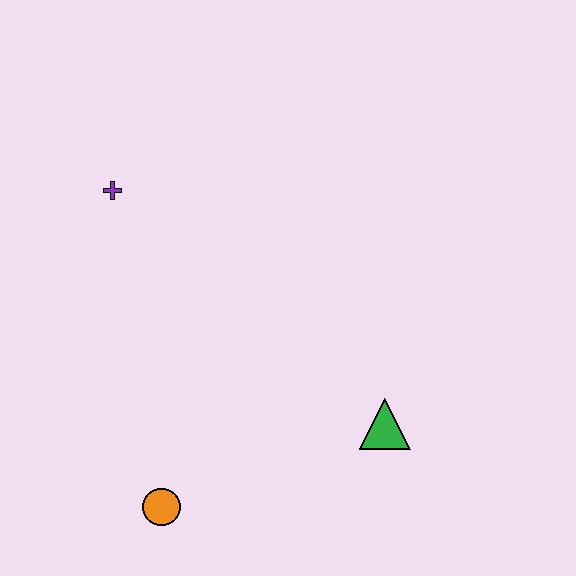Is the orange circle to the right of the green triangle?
No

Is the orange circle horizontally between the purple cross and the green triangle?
Yes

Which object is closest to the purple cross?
The orange circle is closest to the purple cross.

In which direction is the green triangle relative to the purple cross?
The green triangle is to the right of the purple cross.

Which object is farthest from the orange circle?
The purple cross is farthest from the orange circle.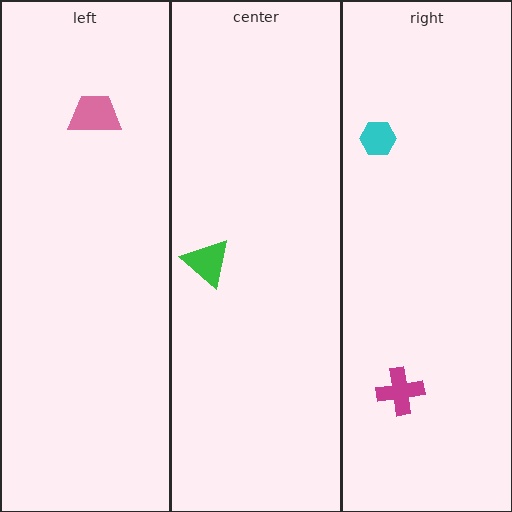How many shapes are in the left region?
1.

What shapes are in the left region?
The pink trapezoid.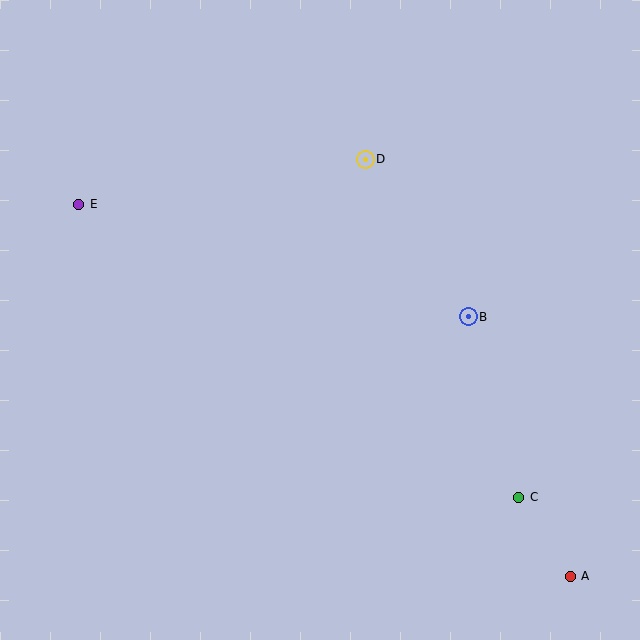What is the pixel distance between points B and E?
The distance between B and E is 405 pixels.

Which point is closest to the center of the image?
Point B at (468, 317) is closest to the center.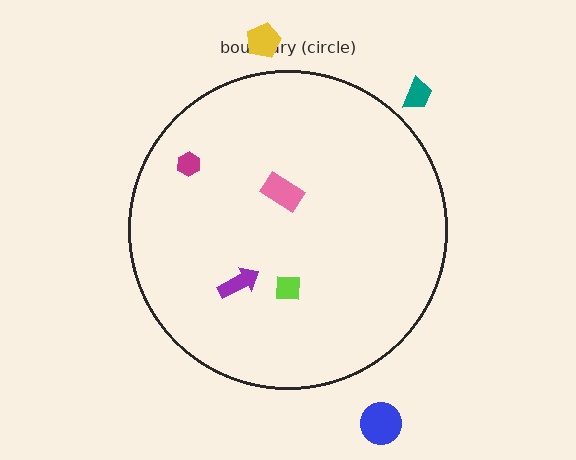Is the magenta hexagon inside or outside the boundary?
Inside.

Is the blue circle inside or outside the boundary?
Outside.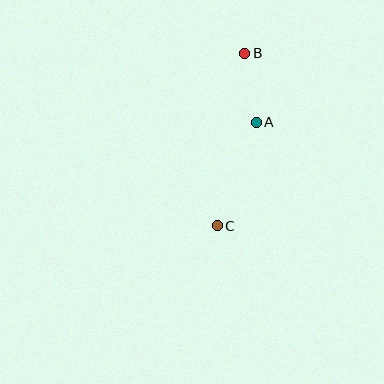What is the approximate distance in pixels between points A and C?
The distance between A and C is approximately 111 pixels.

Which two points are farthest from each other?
Points B and C are farthest from each other.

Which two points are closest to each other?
Points A and B are closest to each other.